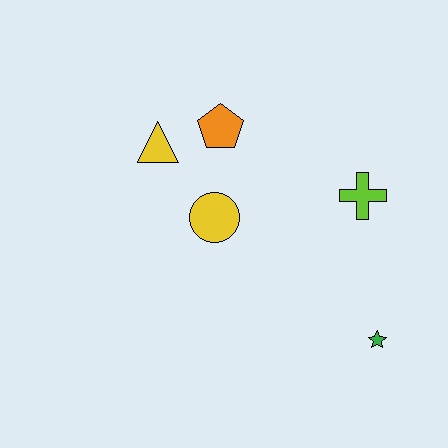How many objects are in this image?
There are 5 objects.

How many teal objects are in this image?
There are no teal objects.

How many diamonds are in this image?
There are no diamonds.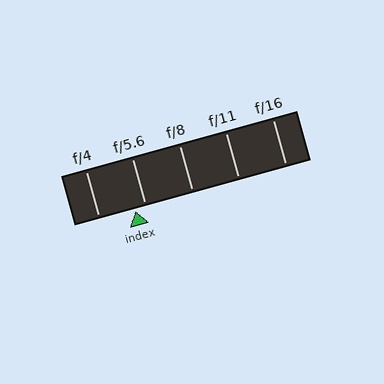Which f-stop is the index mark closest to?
The index mark is closest to f/5.6.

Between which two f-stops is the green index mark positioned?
The index mark is between f/4 and f/5.6.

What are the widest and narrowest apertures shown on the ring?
The widest aperture shown is f/4 and the narrowest is f/16.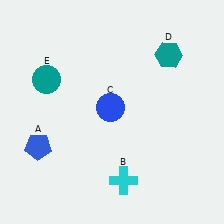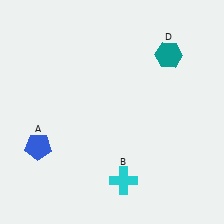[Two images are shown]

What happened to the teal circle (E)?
The teal circle (E) was removed in Image 2. It was in the top-left area of Image 1.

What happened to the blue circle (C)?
The blue circle (C) was removed in Image 2. It was in the top-left area of Image 1.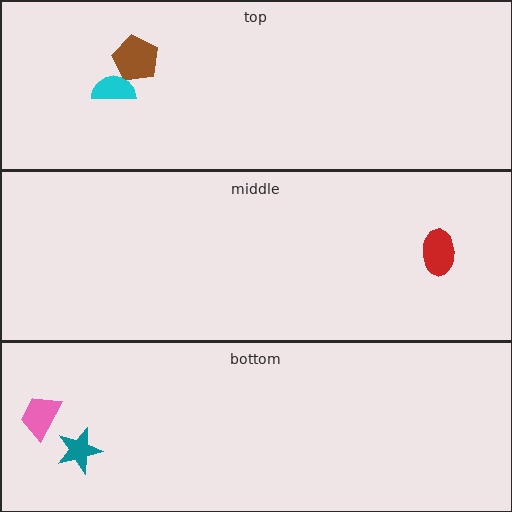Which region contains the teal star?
The bottom region.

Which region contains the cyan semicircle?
The top region.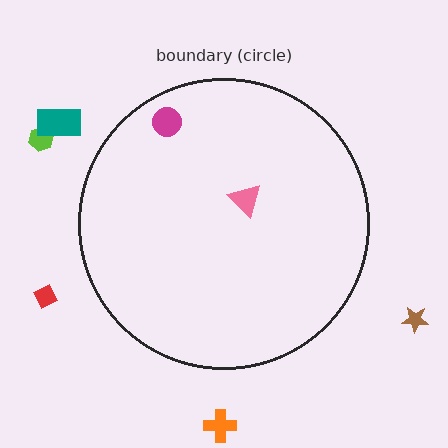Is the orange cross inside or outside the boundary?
Outside.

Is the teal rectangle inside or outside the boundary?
Outside.